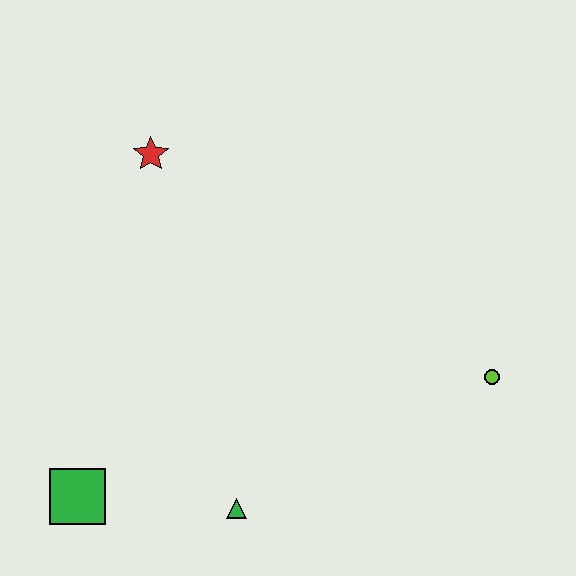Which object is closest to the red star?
The green square is closest to the red star.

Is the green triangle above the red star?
No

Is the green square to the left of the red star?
Yes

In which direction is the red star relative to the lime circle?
The red star is to the left of the lime circle.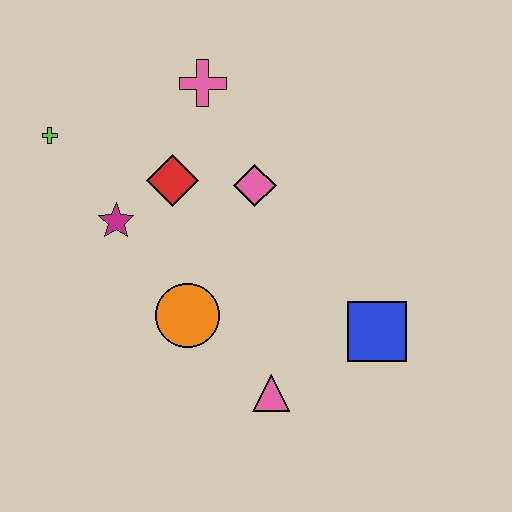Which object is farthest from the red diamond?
The blue square is farthest from the red diamond.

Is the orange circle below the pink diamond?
Yes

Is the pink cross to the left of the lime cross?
No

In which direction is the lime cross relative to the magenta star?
The lime cross is above the magenta star.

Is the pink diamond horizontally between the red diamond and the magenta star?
No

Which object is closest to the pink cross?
The red diamond is closest to the pink cross.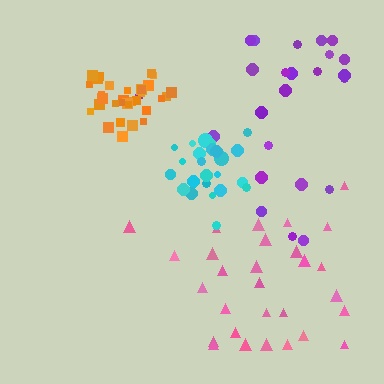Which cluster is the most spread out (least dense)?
Purple.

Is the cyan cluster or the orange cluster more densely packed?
Orange.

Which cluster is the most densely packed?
Orange.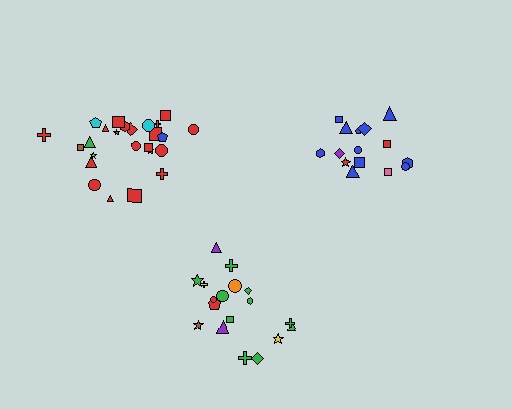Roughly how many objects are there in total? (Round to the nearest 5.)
Roughly 60 objects in total.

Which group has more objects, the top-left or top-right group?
The top-left group.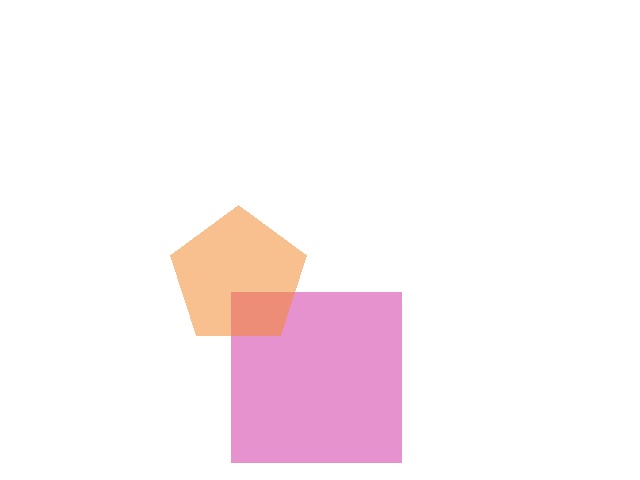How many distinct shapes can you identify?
There are 2 distinct shapes: a pink square, an orange pentagon.